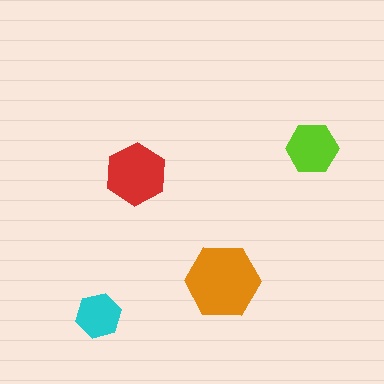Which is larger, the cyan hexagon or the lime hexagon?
The lime one.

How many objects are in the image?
There are 4 objects in the image.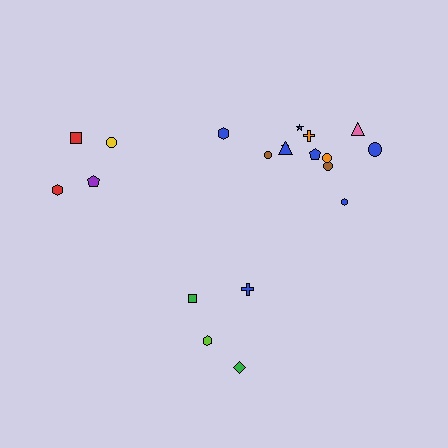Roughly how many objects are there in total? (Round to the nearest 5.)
Roughly 20 objects in total.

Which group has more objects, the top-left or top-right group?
The top-right group.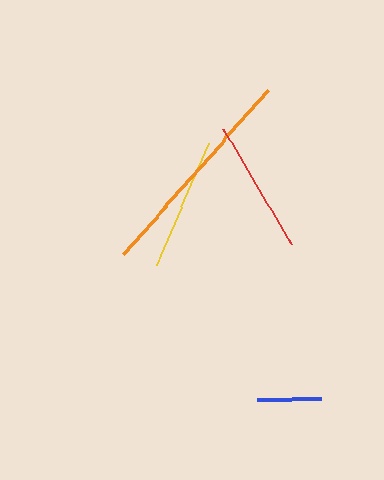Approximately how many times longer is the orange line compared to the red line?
The orange line is approximately 1.6 times the length of the red line.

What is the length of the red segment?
The red segment is approximately 135 pixels long.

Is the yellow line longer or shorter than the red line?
The red line is longer than the yellow line.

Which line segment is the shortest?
The blue line is the shortest at approximately 64 pixels.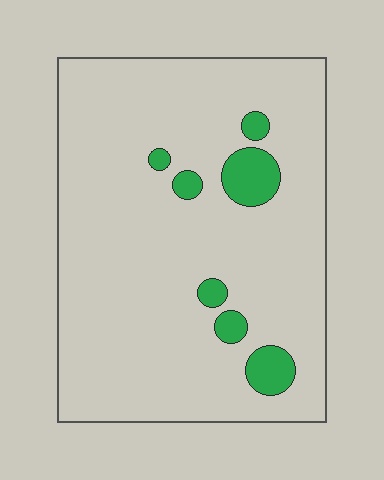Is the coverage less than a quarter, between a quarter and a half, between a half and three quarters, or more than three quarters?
Less than a quarter.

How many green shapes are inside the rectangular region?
7.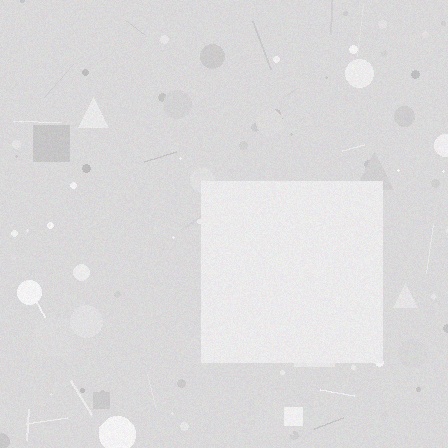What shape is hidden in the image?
A square is hidden in the image.